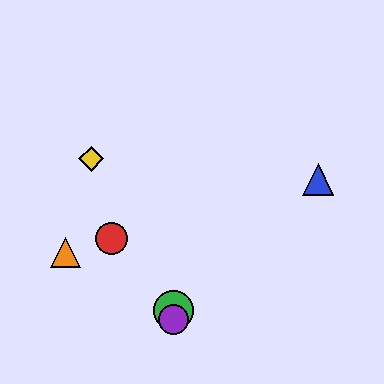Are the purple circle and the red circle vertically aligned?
No, the purple circle is at x≈173 and the red circle is at x≈112.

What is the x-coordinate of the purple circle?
The purple circle is at x≈173.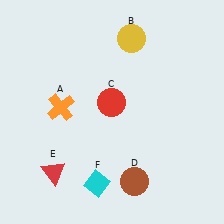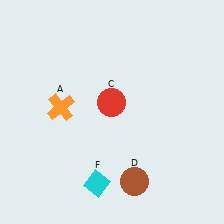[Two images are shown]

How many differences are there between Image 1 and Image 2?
There are 2 differences between the two images.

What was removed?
The yellow circle (B), the red triangle (E) were removed in Image 2.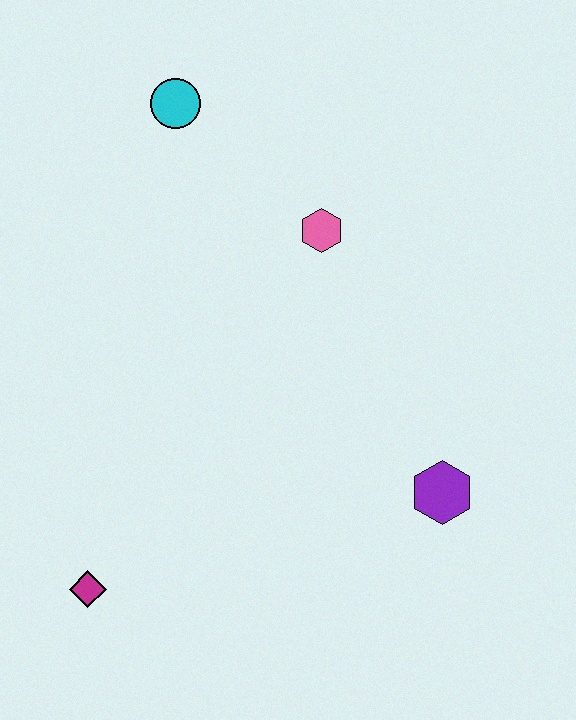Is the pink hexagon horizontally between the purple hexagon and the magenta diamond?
Yes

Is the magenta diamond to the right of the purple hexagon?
No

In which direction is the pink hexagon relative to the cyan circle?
The pink hexagon is to the right of the cyan circle.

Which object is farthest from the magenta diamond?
The cyan circle is farthest from the magenta diamond.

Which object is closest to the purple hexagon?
The pink hexagon is closest to the purple hexagon.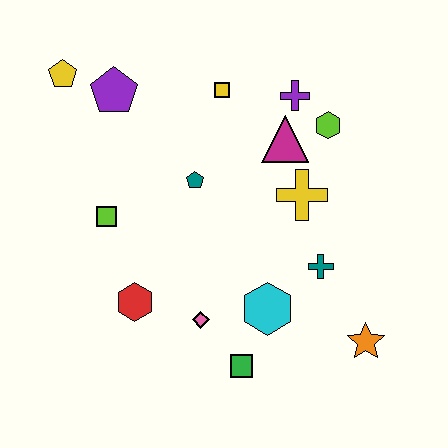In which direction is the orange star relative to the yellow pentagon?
The orange star is to the right of the yellow pentagon.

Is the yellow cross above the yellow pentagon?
No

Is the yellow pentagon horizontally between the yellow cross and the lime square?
No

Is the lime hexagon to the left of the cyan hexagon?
No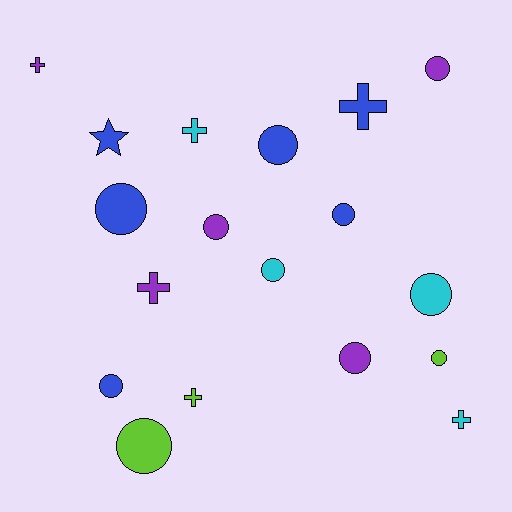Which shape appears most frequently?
Circle, with 11 objects.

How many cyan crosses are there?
There are 2 cyan crosses.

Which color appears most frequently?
Blue, with 6 objects.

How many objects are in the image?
There are 18 objects.